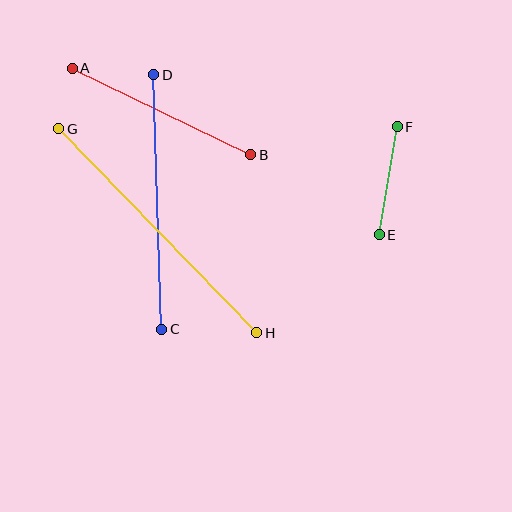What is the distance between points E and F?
The distance is approximately 110 pixels.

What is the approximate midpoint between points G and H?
The midpoint is at approximately (158, 231) pixels.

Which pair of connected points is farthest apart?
Points G and H are farthest apart.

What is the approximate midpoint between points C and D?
The midpoint is at approximately (158, 202) pixels.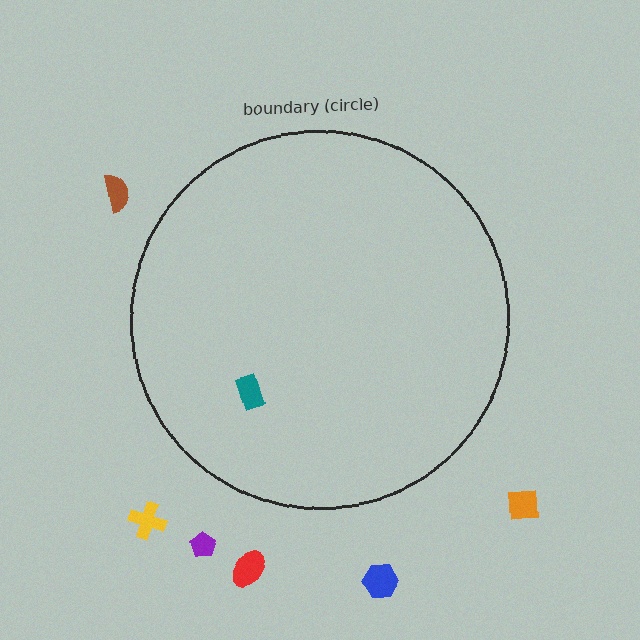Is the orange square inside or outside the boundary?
Outside.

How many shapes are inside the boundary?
1 inside, 6 outside.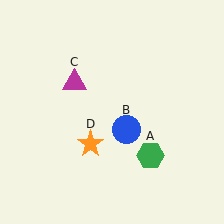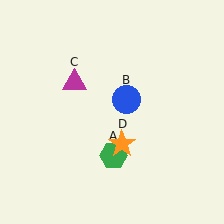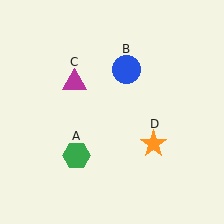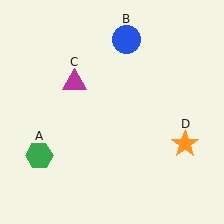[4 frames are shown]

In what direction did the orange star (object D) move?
The orange star (object D) moved right.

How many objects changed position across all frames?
3 objects changed position: green hexagon (object A), blue circle (object B), orange star (object D).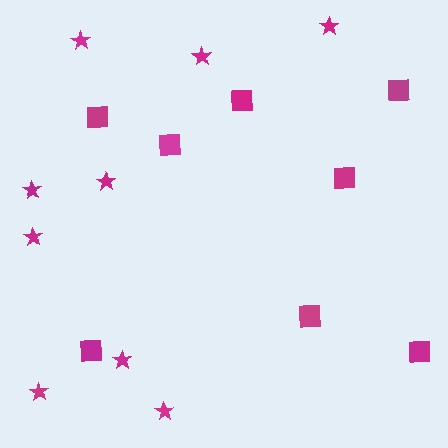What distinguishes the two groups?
There are 2 groups: one group of squares (8) and one group of stars (9).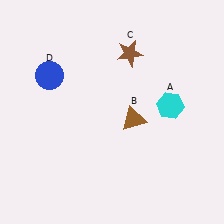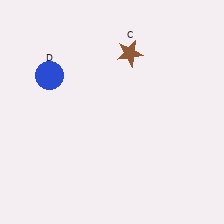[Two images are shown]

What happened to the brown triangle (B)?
The brown triangle (B) was removed in Image 2. It was in the bottom-right area of Image 1.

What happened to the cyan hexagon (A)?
The cyan hexagon (A) was removed in Image 2. It was in the top-right area of Image 1.